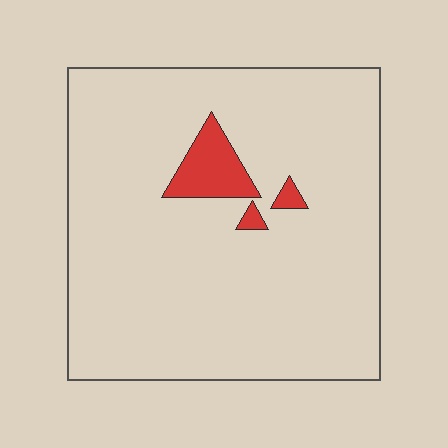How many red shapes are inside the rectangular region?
3.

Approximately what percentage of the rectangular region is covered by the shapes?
Approximately 5%.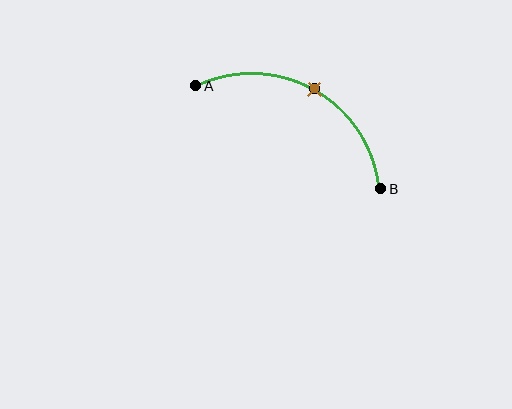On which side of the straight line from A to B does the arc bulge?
The arc bulges above the straight line connecting A and B.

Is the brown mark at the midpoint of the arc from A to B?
Yes. The brown mark lies on the arc at equal arc-length from both A and B — it is the arc midpoint.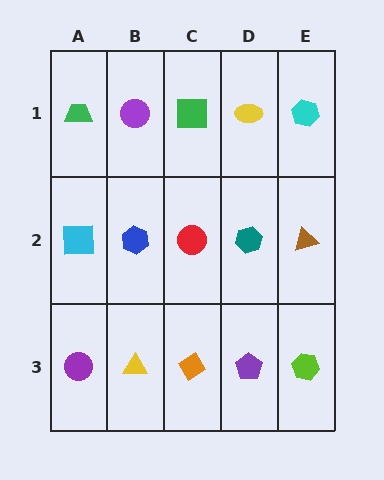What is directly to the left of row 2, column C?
A blue hexagon.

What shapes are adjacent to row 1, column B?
A blue hexagon (row 2, column B), a green trapezoid (row 1, column A), a green square (row 1, column C).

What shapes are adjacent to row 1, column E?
A brown triangle (row 2, column E), a yellow ellipse (row 1, column D).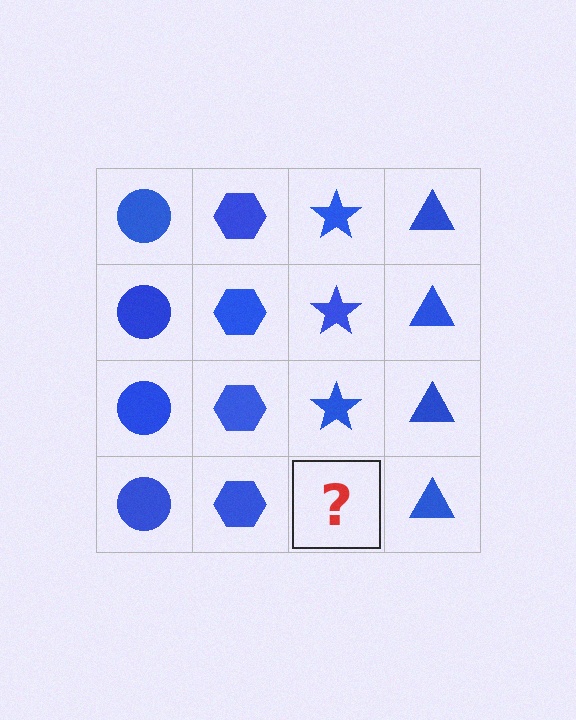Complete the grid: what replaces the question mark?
The question mark should be replaced with a blue star.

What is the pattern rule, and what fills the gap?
The rule is that each column has a consistent shape. The gap should be filled with a blue star.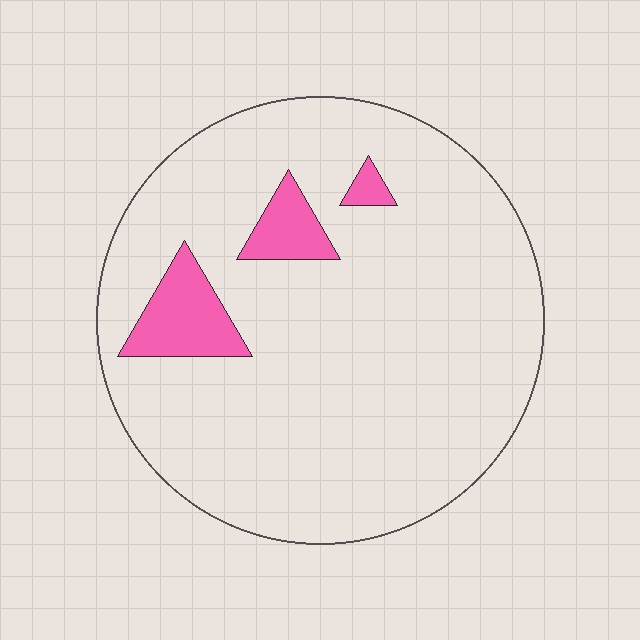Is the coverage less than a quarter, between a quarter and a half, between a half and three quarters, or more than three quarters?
Less than a quarter.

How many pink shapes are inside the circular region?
3.